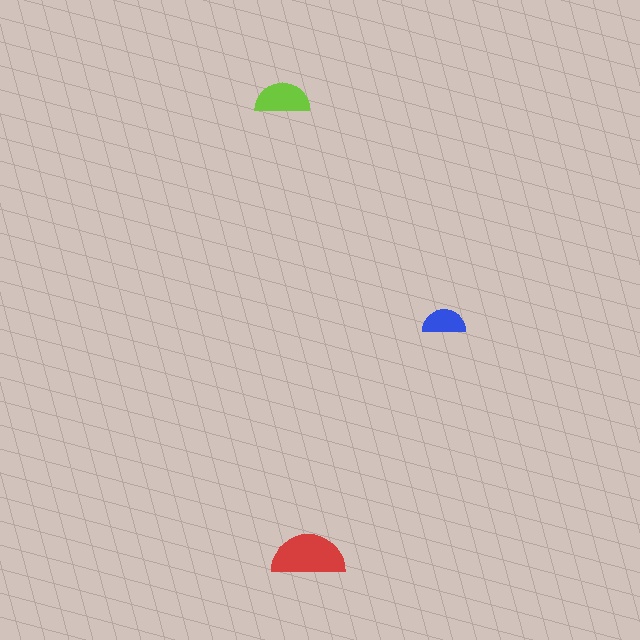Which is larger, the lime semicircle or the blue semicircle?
The lime one.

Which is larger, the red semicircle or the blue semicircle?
The red one.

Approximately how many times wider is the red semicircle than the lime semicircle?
About 1.5 times wider.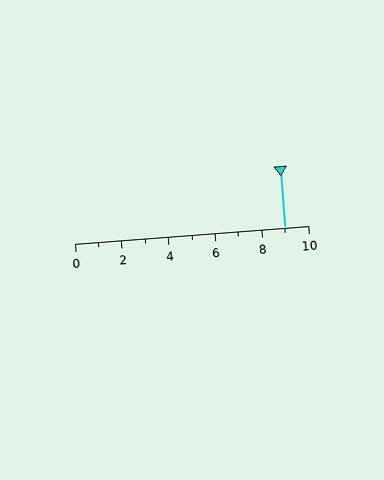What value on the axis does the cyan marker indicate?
The marker indicates approximately 9.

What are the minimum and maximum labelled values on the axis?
The axis runs from 0 to 10.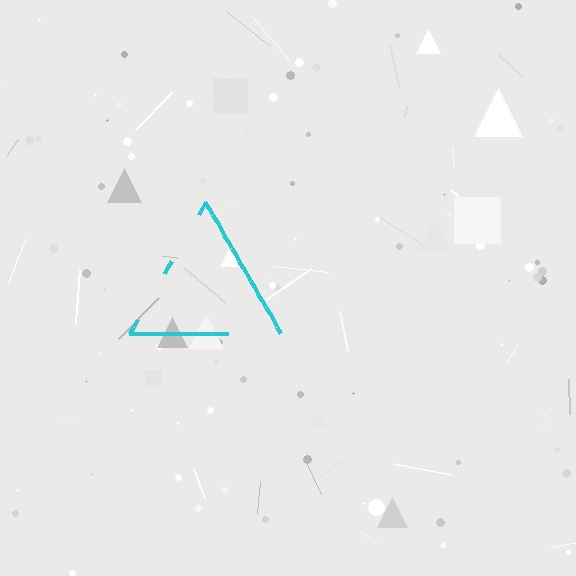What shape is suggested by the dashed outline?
The dashed outline suggests a triangle.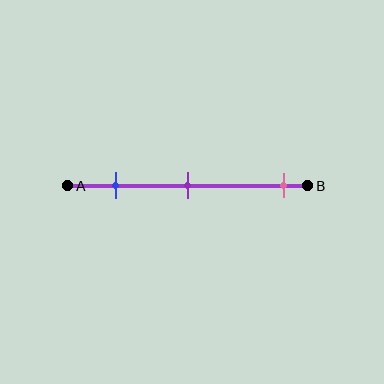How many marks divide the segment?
There are 3 marks dividing the segment.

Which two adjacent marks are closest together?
The blue and purple marks are the closest adjacent pair.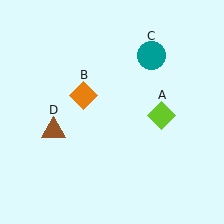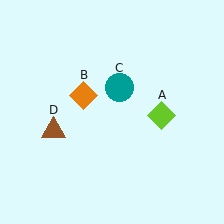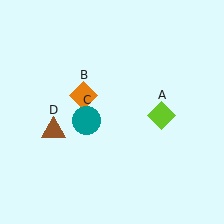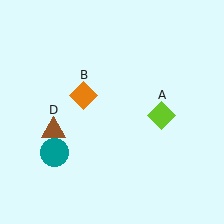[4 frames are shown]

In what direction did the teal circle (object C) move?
The teal circle (object C) moved down and to the left.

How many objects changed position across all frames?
1 object changed position: teal circle (object C).